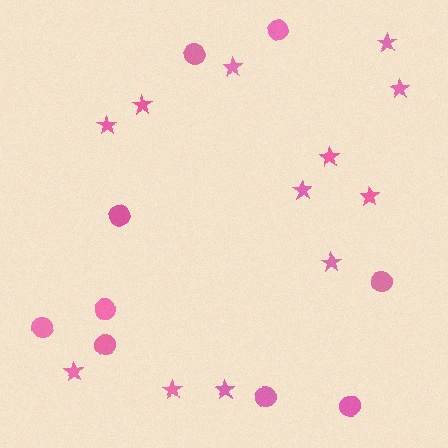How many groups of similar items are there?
There are 2 groups: one group of circles (9) and one group of stars (12).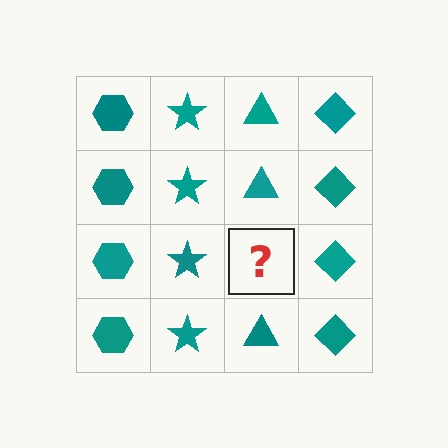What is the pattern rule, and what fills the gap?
The rule is that each column has a consistent shape. The gap should be filled with a teal triangle.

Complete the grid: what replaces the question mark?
The question mark should be replaced with a teal triangle.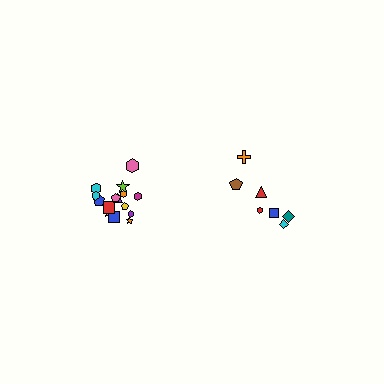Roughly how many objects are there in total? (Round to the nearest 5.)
Roughly 20 objects in total.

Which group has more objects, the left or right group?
The left group.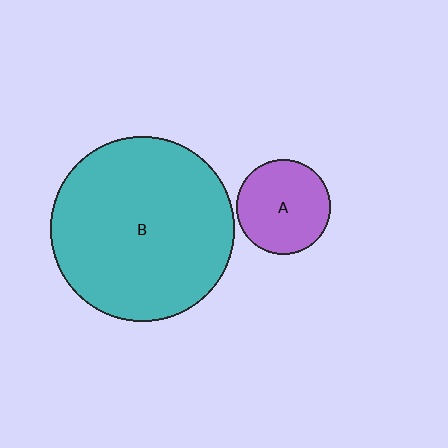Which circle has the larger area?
Circle B (teal).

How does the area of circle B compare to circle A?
Approximately 3.8 times.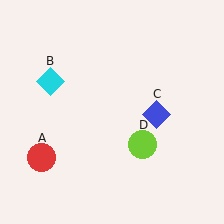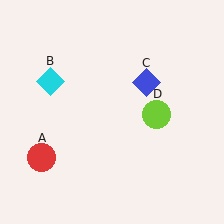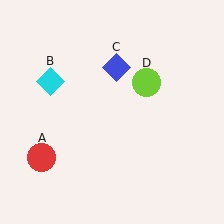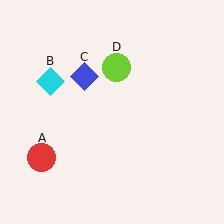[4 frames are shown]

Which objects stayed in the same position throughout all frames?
Red circle (object A) and cyan diamond (object B) remained stationary.